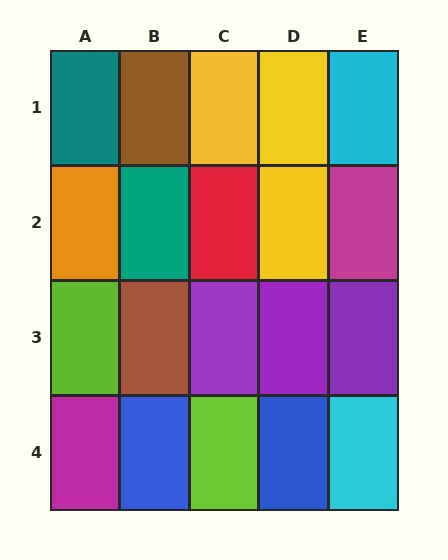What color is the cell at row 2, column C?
Red.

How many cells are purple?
3 cells are purple.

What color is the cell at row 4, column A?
Magenta.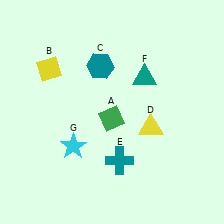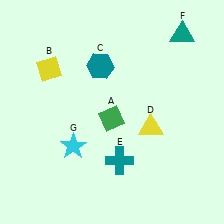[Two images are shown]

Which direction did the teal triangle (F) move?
The teal triangle (F) moved up.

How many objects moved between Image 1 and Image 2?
1 object moved between the two images.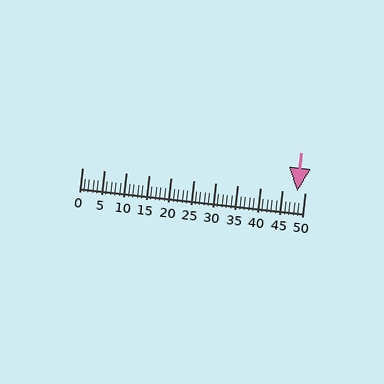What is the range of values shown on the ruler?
The ruler shows values from 0 to 50.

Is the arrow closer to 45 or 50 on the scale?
The arrow is closer to 50.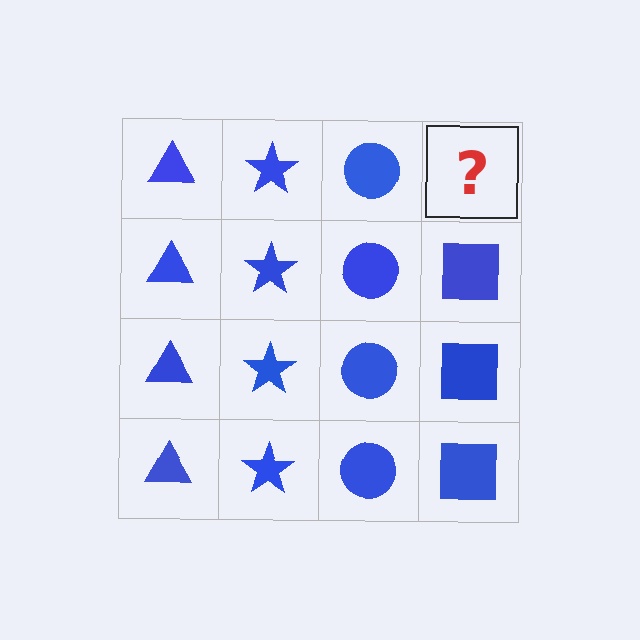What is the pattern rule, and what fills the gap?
The rule is that each column has a consistent shape. The gap should be filled with a blue square.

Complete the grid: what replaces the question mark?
The question mark should be replaced with a blue square.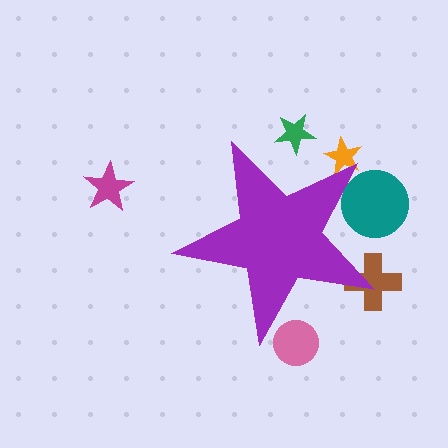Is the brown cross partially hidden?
Yes, the brown cross is partially hidden behind the purple star.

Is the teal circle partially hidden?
Yes, the teal circle is partially hidden behind the purple star.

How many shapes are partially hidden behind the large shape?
5 shapes are partially hidden.